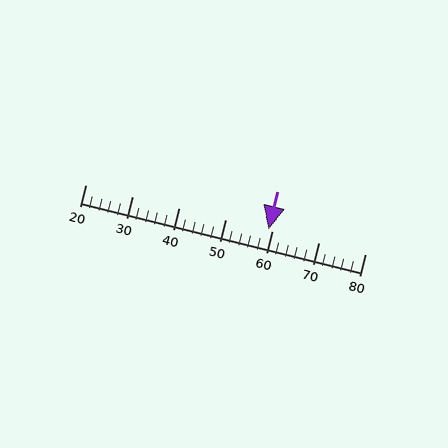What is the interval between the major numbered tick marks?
The major tick marks are spaced 10 units apart.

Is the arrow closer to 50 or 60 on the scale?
The arrow is closer to 60.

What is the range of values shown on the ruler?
The ruler shows values from 20 to 80.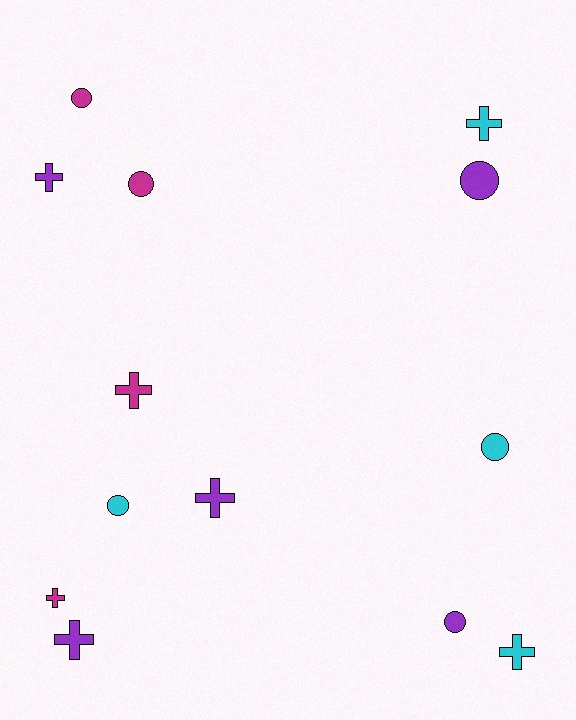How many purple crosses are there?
There are 3 purple crosses.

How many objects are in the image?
There are 13 objects.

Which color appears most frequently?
Purple, with 5 objects.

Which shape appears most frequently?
Cross, with 7 objects.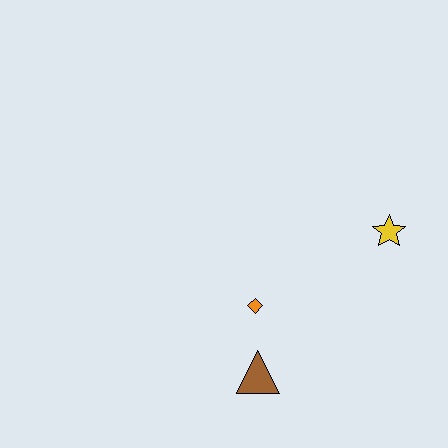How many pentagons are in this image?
There are no pentagons.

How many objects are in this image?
There are 3 objects.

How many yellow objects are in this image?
There is 1 yellow object.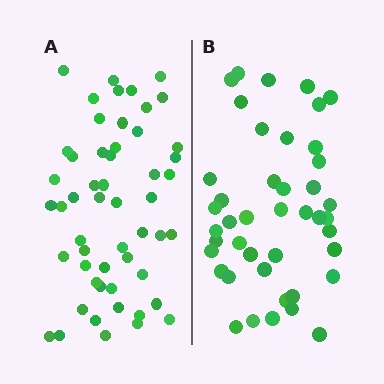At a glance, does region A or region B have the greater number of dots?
Region A (the left region) has more dots.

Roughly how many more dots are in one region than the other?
Region A has roughly 10 or so more dots than region B.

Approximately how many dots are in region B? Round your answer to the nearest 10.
About 40 dots. (The exact count is 43, which rounds to 40.)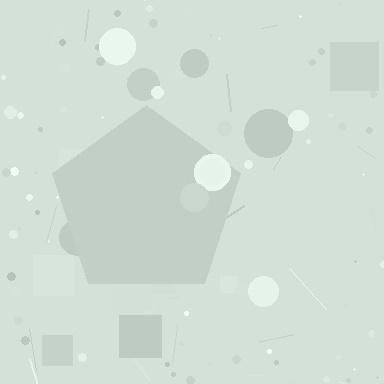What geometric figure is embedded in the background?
A pentagon is embedded in the background.